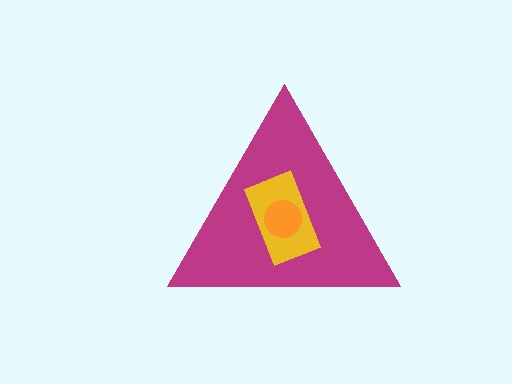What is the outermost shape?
The magenta triangle.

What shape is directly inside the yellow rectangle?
The orange circle.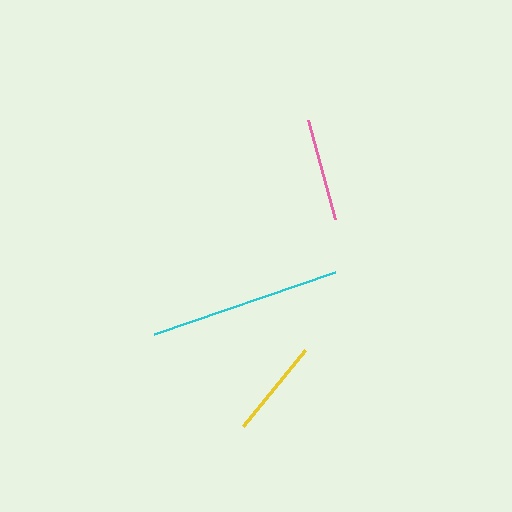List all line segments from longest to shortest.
From longest to shortest: cyan, pink, yellow.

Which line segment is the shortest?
The yellow line is the shortest at approximately 98 pixels.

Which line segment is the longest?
The cyan line is the longest at approximately 191 pixels.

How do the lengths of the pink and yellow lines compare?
The pink and yellow lines are approximately the same length.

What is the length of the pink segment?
The pink segment is approximately 102 pixels long.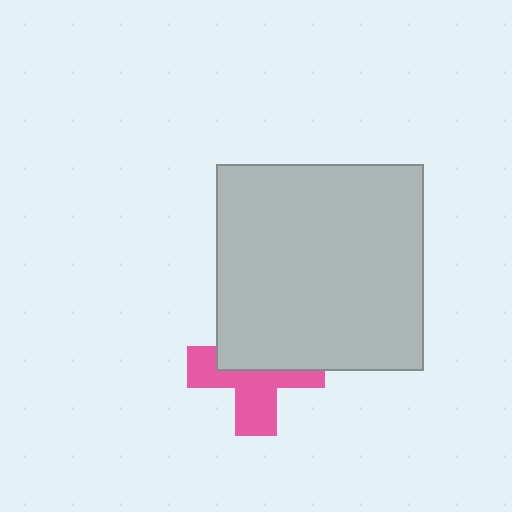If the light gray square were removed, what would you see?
You would see the complete pink cross.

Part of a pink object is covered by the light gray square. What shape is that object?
It is a cross.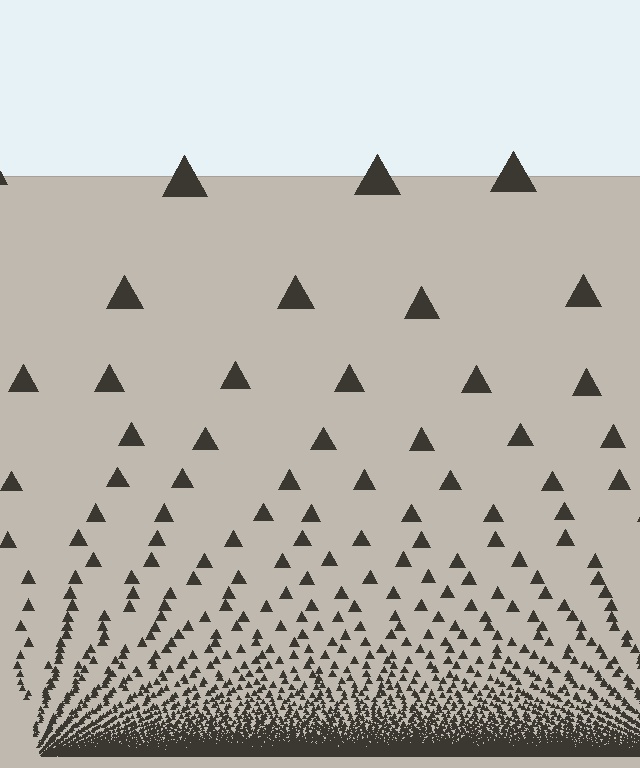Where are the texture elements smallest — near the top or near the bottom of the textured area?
Near the bottom.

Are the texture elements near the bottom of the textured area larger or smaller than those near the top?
Smaller. The gradient is inverted — elements near the bottom are smaller and denser.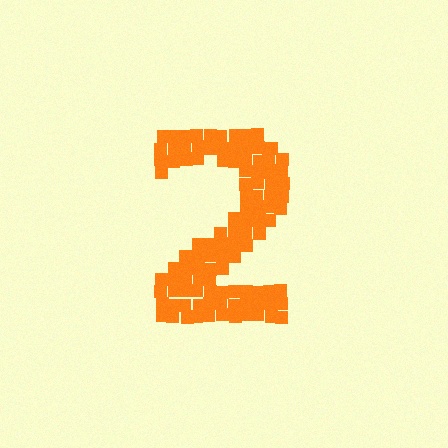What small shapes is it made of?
It is made of small squares.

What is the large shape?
The large shape is the digit 2.